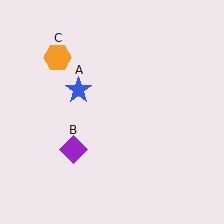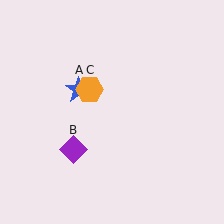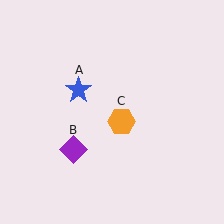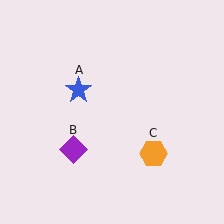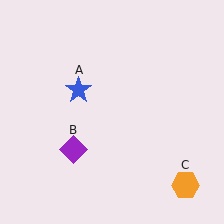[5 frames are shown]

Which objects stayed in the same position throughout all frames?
Blue star (object A) and purple diamond (object B) remained stationary.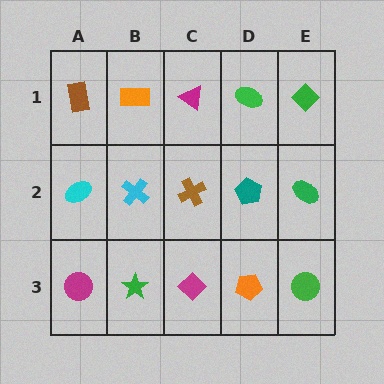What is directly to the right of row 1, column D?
A green diamond.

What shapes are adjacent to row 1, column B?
A cyan cross (row 2, column B), a brown rectangle (row 1, column A), a magenta triangle (row 1, column C).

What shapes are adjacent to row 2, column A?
A brown rectangle (row 1, column A), a magenta circle (row 3, column A), a cyan cross (row 2, column B).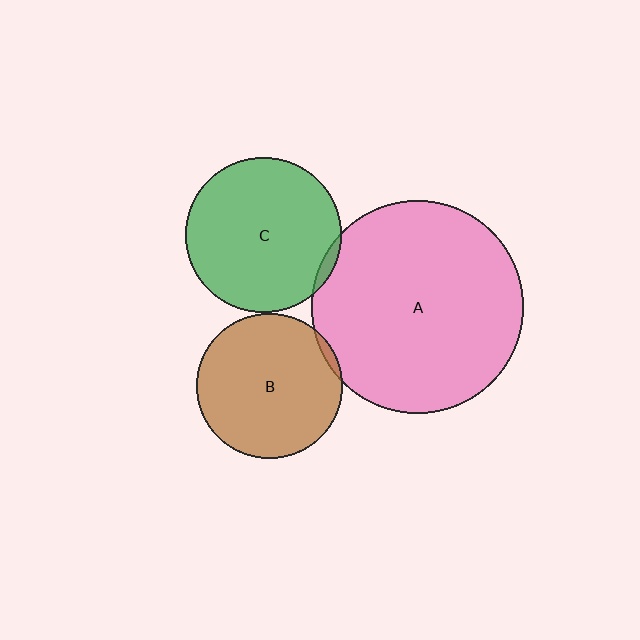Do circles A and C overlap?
Yes.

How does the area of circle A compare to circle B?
Approximately 2.1 times.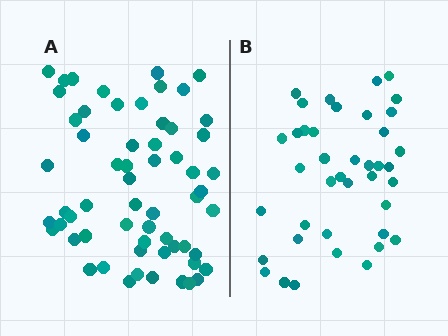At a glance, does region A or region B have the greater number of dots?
Region A (the left region) has more dots.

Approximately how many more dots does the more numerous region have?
Region A has approximately 20 more dots than region B.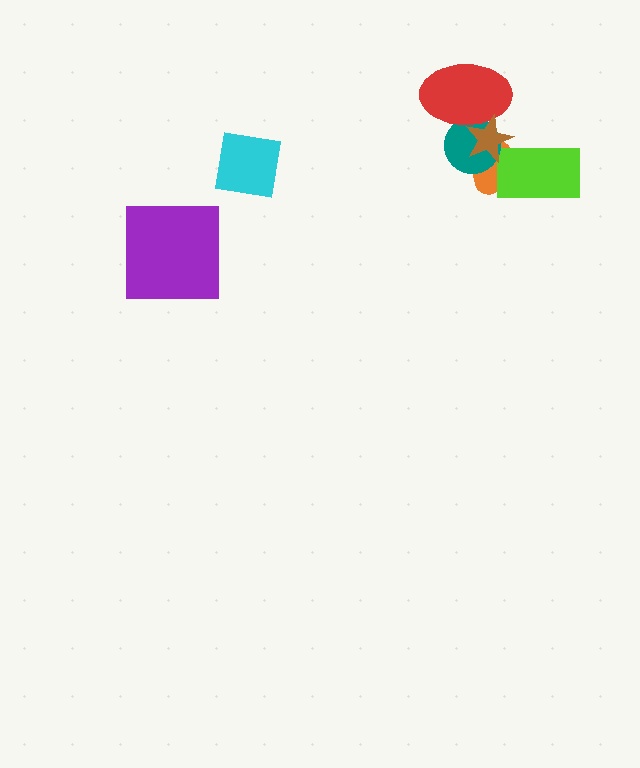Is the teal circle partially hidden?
Yes, it is partially covered by another shape.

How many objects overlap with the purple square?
0 objects overlap with the purple square.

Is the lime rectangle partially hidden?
Yes, it is partially covered by another shape.